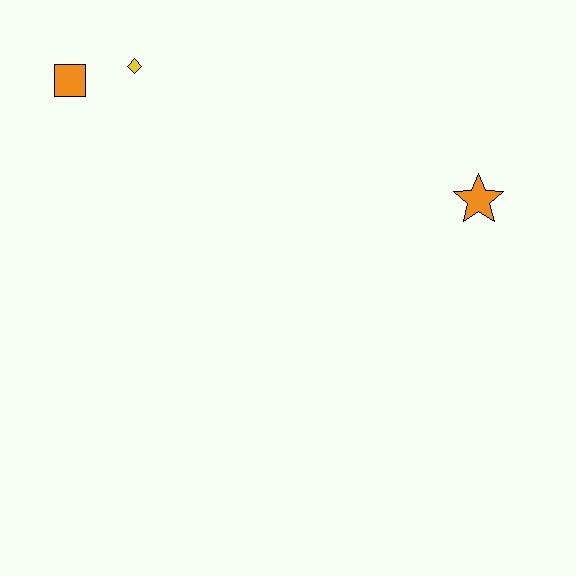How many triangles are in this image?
There are no triangles.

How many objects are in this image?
There are 3 objects.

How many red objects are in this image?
There are no red objects.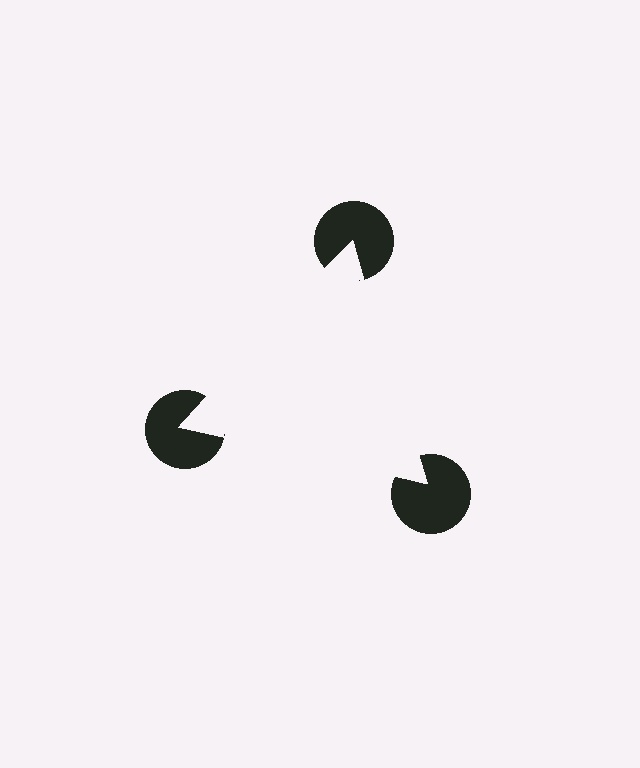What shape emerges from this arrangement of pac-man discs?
An illusory triangle — its edges are inferred from the aligned wedge cuts in the pac-man discs, not physically drawn.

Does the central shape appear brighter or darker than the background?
It typically appears slightly brighter than the background, even though no actual brightness change is drawn.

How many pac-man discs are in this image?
There are 3 — one at each vertex of the illusory triangle.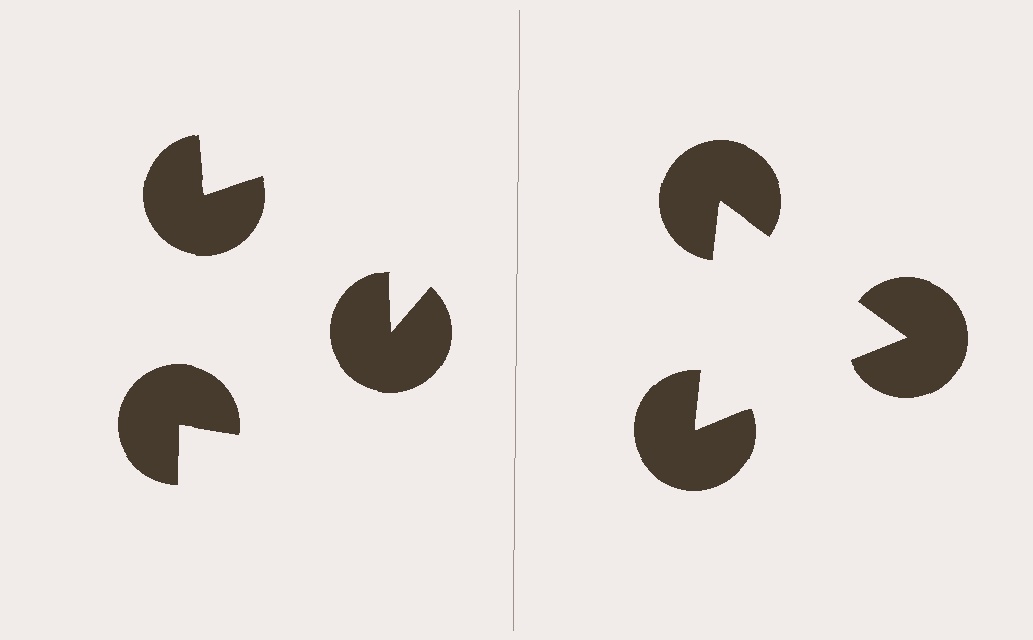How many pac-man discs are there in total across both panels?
6 — 3 on each side.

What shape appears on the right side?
An illusory triangle.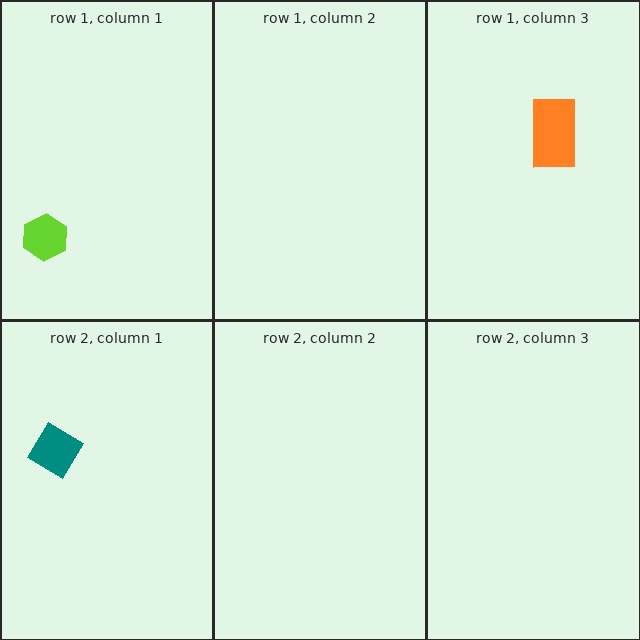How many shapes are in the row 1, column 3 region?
1.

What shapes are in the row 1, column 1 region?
The lime hexagon.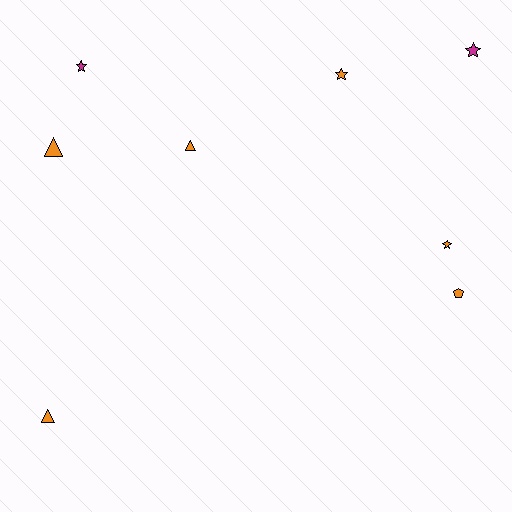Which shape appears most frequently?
Star, with 4 objects.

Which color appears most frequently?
Orange, with 6 objects.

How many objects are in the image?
There are 8 objects.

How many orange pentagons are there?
There is 1 orange pentagon.